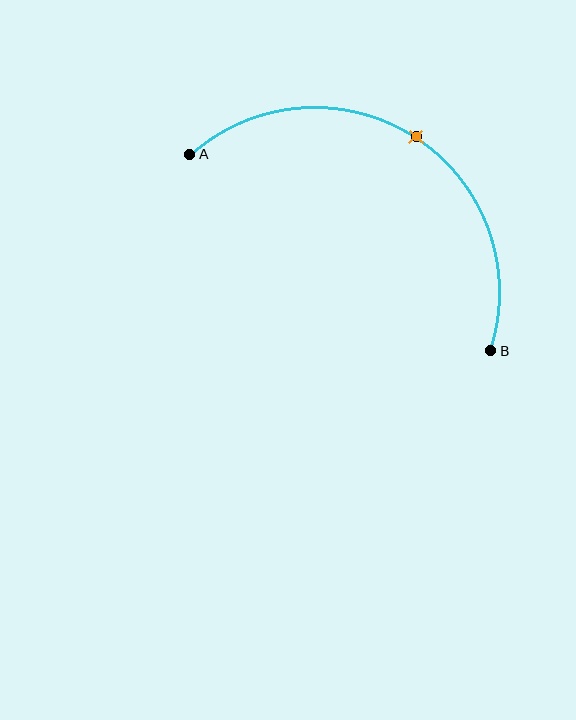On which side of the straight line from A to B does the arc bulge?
The arc bulges above the straight line connecting A and B.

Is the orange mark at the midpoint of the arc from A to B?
Yes. The orange mark lies on the arc at equal arc-length from both A and B — it is the arc midpoint.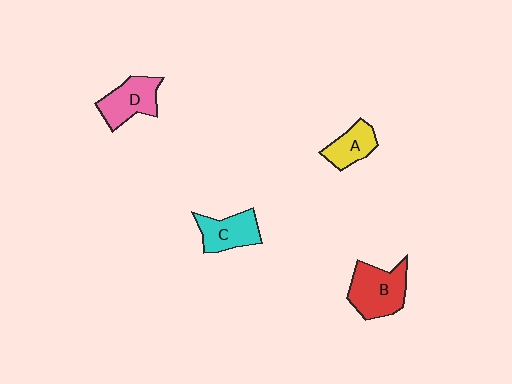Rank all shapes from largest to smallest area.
From largest to smallest: B (red), D (pink), C (cyan), A (yellow).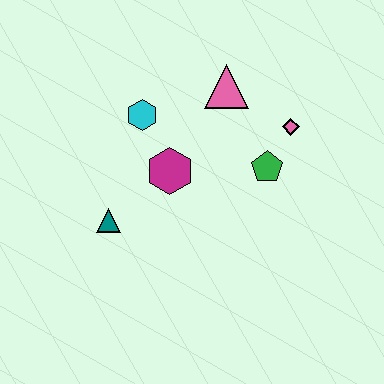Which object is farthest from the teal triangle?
The pink diamond is farthest from the teal triangle.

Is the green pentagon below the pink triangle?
Yes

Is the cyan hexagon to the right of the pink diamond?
No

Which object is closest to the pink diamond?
The green pentagon is closest to the pink diamond.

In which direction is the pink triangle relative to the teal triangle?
The pink triangle is above the teal triangle.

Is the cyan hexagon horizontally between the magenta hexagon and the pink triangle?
No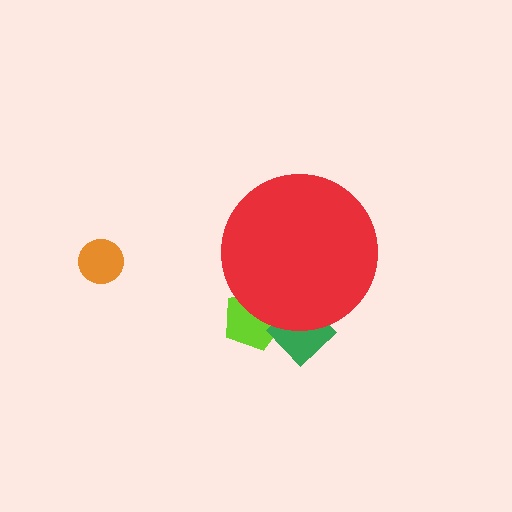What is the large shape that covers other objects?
A red circle.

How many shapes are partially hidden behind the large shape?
2 shapes are partially hidden.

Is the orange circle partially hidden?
No, the orange circle is fully visible.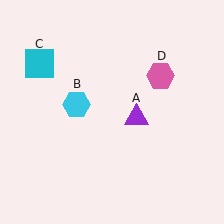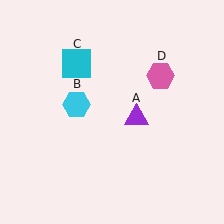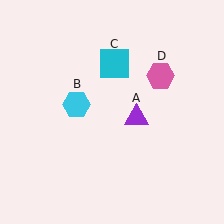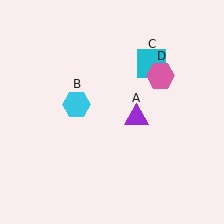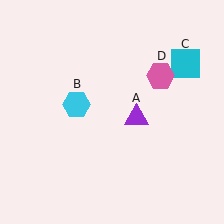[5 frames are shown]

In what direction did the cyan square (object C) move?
The cyan square (object C) moved right.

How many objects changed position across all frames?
1 object changed position: cyan square (object C).